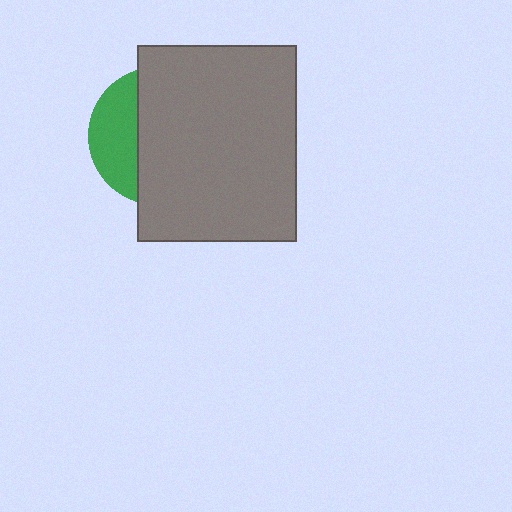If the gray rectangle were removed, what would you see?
You would see the complete green circle.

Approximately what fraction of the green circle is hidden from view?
Roughly 68% of the green circle is hidden behind the gray rectangle.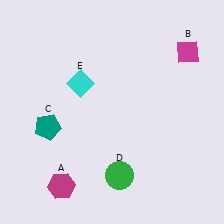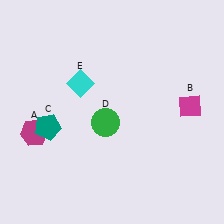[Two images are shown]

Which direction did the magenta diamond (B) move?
The magenta diamond (B) moved down.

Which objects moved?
The objects that moved are: the magenta hexagon (A), the magenta diamond (B), the green circle (D).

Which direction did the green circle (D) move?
The green circle (D) moved up.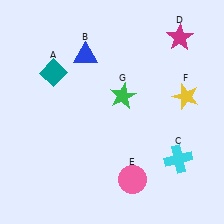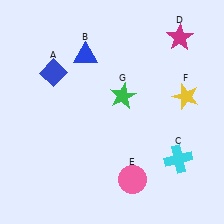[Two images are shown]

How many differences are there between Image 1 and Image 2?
There is 1 difference between the two images.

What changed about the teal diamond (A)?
In Image 1, A is teal. In Image 2, it changed to blue.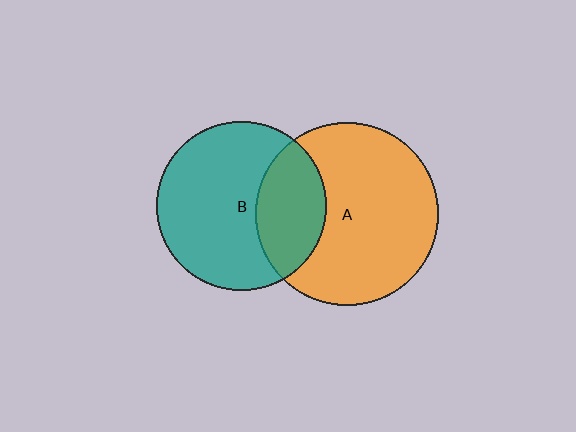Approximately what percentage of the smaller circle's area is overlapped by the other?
Approximately 30%.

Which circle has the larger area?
Circle A (orange).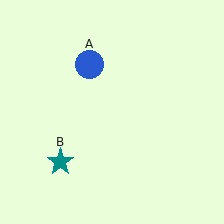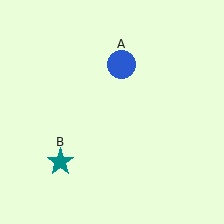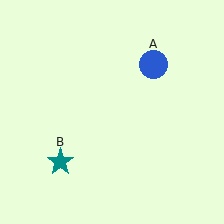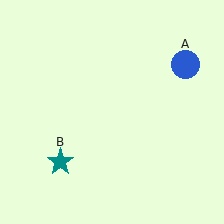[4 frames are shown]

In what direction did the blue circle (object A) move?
The blue circle (object A) moved right.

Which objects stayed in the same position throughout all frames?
Teal star (object B) remained stationary.